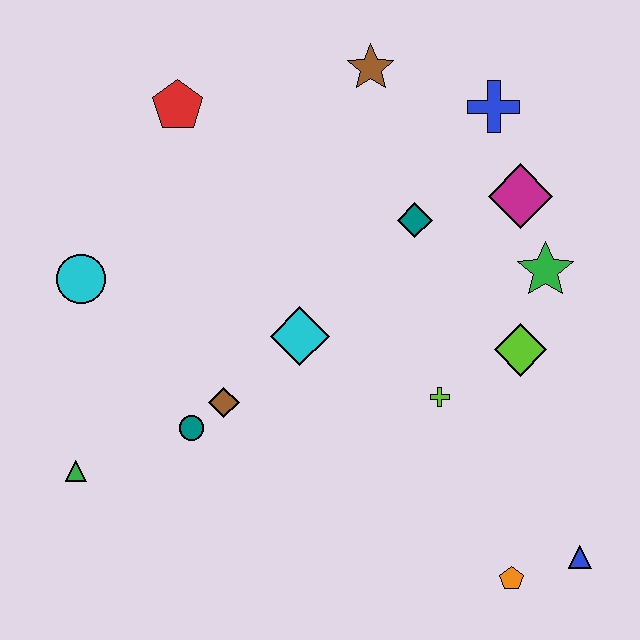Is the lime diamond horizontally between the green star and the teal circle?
Yes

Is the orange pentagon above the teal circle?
No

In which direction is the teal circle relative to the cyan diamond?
The teal circle is to the left of the cyan diamond.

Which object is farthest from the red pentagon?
The blue triangle is farthest from the red pentagon.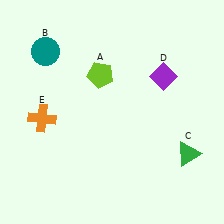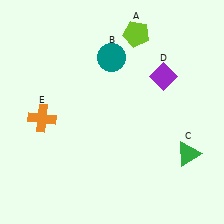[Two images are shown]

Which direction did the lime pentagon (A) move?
The lime pentagon (A) moved up.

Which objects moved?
The objects that moved are: the lime pentagon (A), the teal circle (B).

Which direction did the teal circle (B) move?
The teal circle (B) moved right.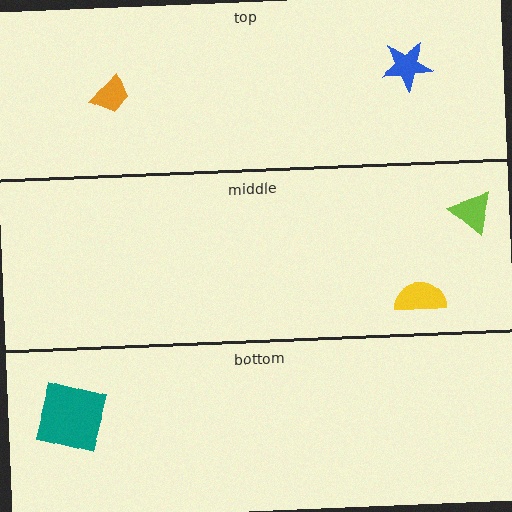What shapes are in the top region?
The blue star, the orange trapezoid.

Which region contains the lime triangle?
The middle region.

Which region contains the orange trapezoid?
The top region.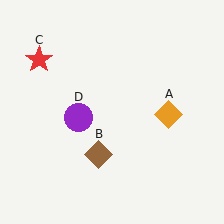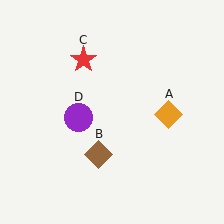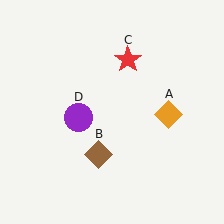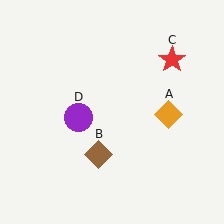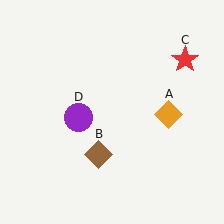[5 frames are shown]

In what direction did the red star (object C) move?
The red star (object C) moved right.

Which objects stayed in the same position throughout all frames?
Orange diamond (object A) and brown diamond (object B) and purple circle (object D) remained stationary.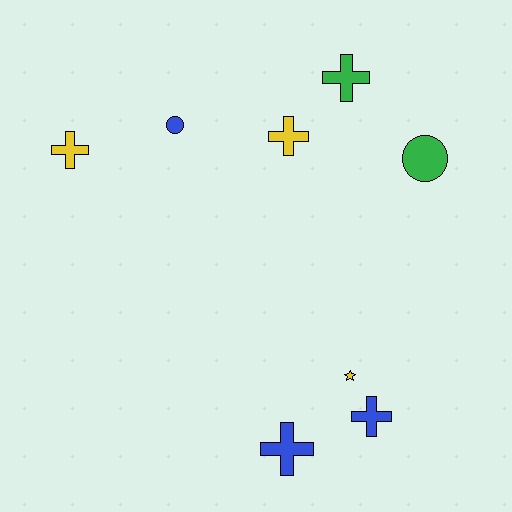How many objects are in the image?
There are 8 objects.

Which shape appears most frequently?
Cross, with 5 objects.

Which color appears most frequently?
Yellow, with 3 objects.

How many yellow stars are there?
There is 1 yellow star.